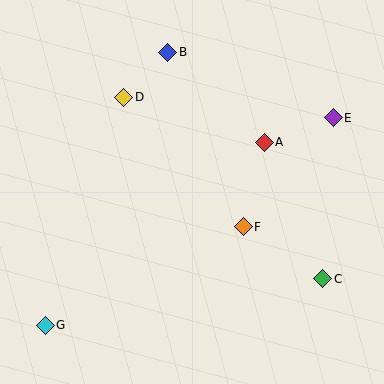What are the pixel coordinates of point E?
Point E is at (333, 118).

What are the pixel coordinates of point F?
Point F is at (243, 227).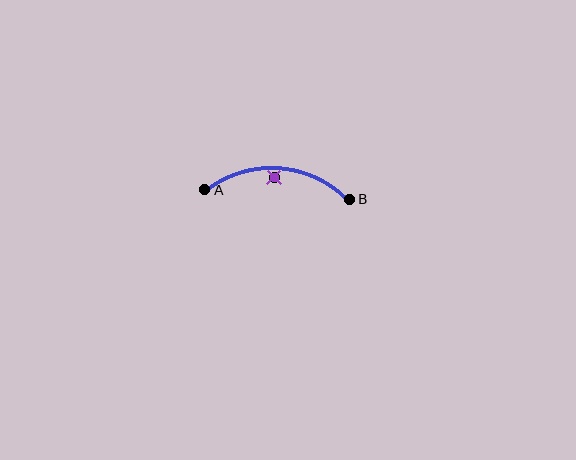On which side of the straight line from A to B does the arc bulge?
The arc bulges above the straight line connecting A and B.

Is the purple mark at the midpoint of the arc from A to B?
No — the purple mark does not lie on the arc at all. It sits slightly inside the curve.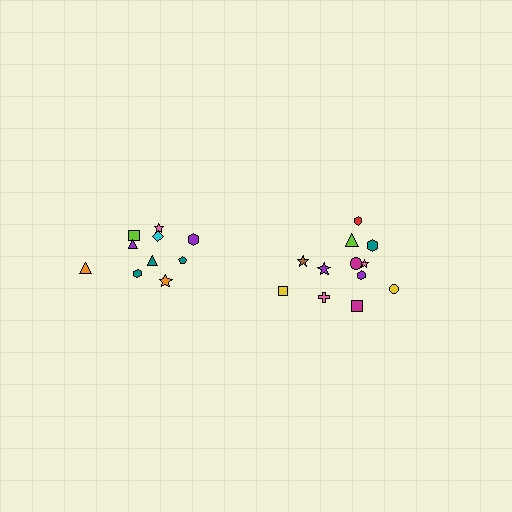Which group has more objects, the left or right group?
The right group.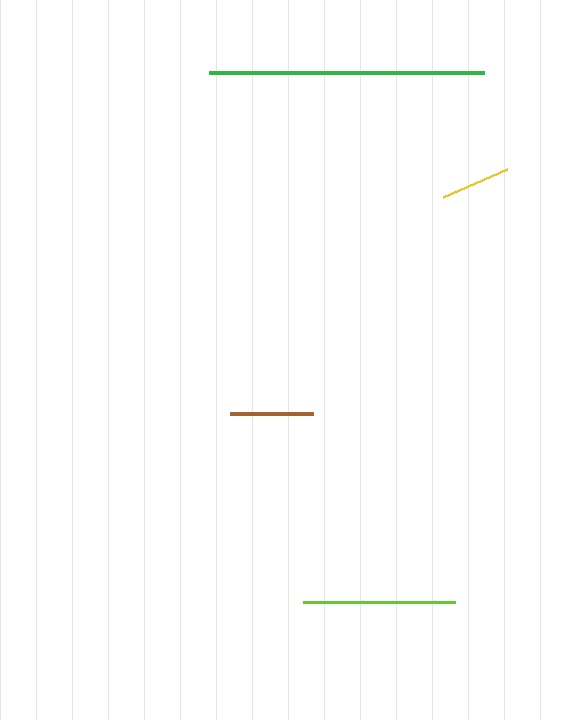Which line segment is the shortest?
The yellow line is the shortest at approximately 69 pixels.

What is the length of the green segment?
The green segment is approximately 275 pixels long.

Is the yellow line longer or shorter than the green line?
The green line is longer than the yellow line.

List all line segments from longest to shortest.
From longest to shortest: green, lime, brown, yellow.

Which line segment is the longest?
The green line is the longest at approximately 275 pixels.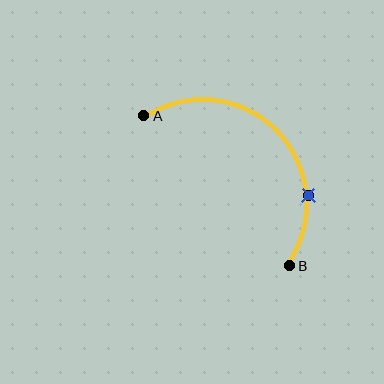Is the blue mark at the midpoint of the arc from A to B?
No. The blue mark lies on the arc but is closer to endpoint B. The arc midpoint would be at the point on the curve equidistant along the arc from both A and B.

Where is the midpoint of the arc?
The arc midpoint is the point on the curve farthest from the straight line joining A and B. It sits above and to the right of that line.